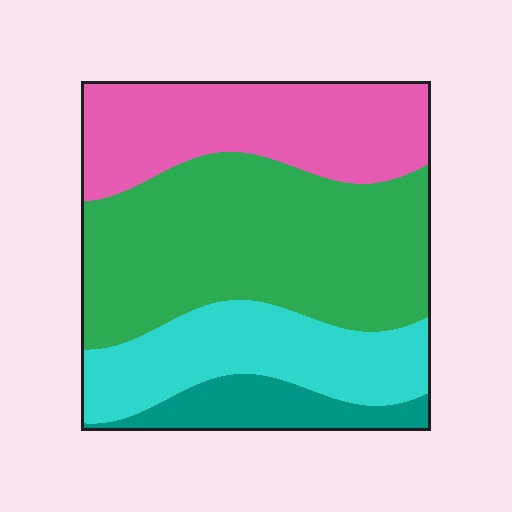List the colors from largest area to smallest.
From largest to smallest: green, pink, cyan, teal.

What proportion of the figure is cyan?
Cyan takes up about one fifth (1/5) of the figure.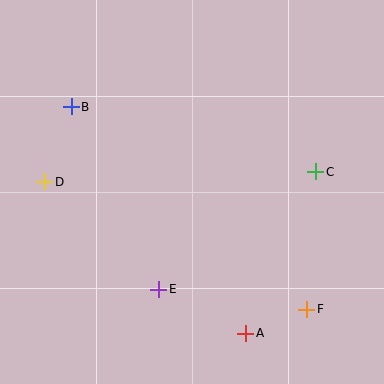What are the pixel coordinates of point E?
Point E is at (159, 289).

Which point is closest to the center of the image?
Point E at (159, 289) is closest to the center.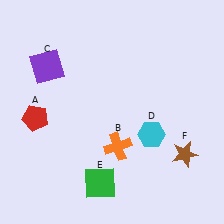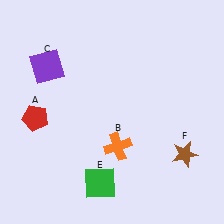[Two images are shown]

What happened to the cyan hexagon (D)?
The cyan hexagon (D) was removed in Image 2. It was in the bottom-right area of Image 1.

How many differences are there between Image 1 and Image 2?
There is 1 difference between the two images.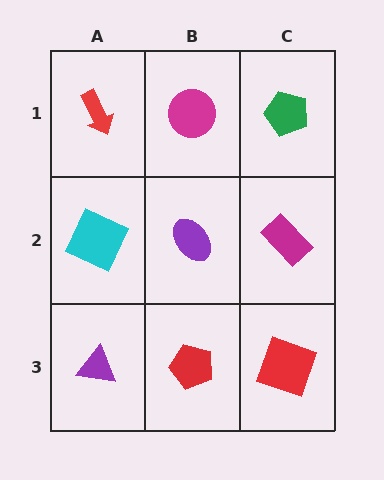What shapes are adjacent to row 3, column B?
A purple ellipse (row 2, column B), a purple triangle (row 3, column A), a red square (row 3, column C).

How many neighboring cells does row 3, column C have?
2.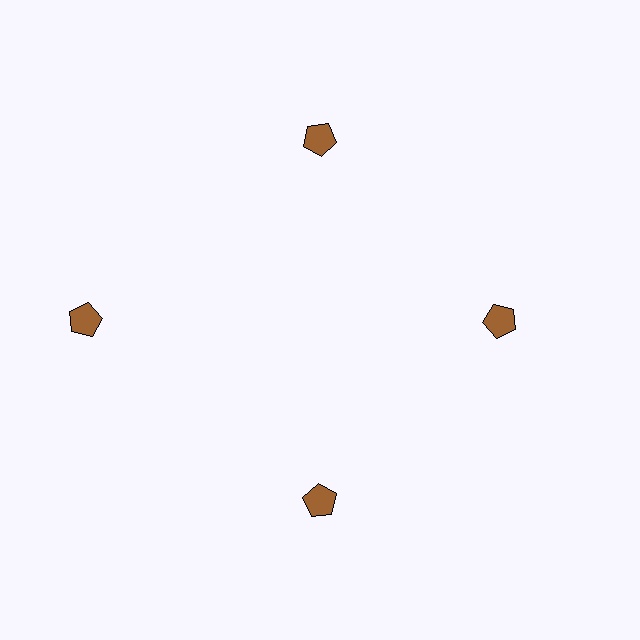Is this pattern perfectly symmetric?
No. The 4 brown pentagons are arranged in a ring, but one element near the 9 o'clock position is pushed outward from the center, breaking the 4-fold rotational symmetry.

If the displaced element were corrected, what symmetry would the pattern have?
It would have 4-fold rotational symmetry — the pattern would map onto itself every 90 degrees.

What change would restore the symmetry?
The symmetry would be restored by moving it inward, back onto the ring so that all 4 pentagons sit at equal angles and equal distance from the center.